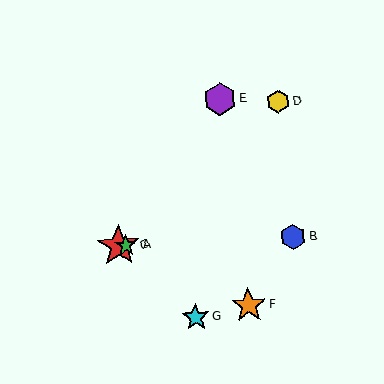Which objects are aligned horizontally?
Objects A, B, C are aligned horizontally.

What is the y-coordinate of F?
Object F is at y≈305.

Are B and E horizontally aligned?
No, B is at y≈237 and E is at y≈99.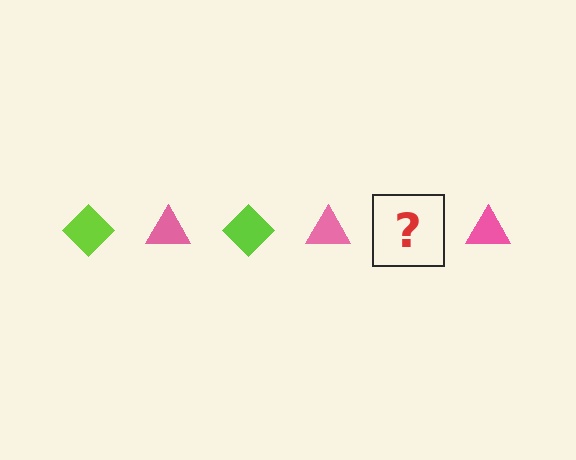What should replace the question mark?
The question mark should be replaced with a lime diamond.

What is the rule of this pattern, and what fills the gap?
The rule is that the pattern alternates between lime diamond and pink triangle. The gap should be filled with a lime diamond.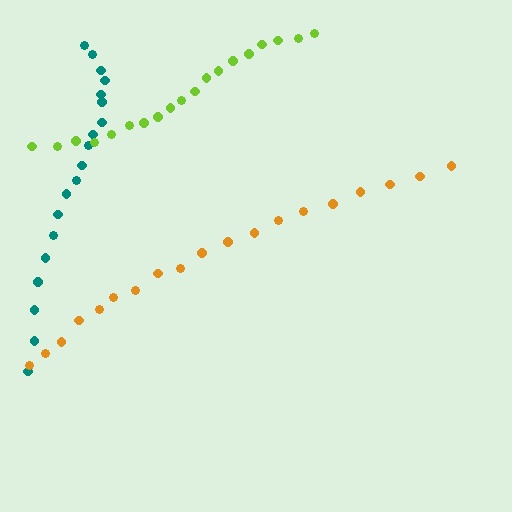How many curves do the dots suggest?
There are 3 distinct paths.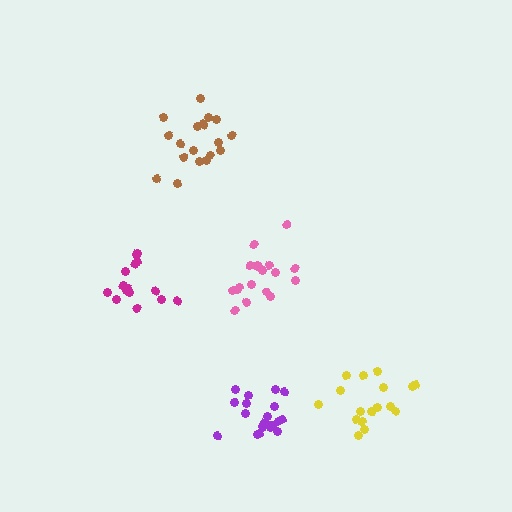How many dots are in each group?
Group 1: 18 dots, Group 2: 19 dots, Group 3: 17 dots, Group 4: 15 dots, Group 5: 20 dots (89 total).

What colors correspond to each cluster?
The clusters are colored: pink, brown, yellow, magenta, purple.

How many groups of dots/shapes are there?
There are 5 groups.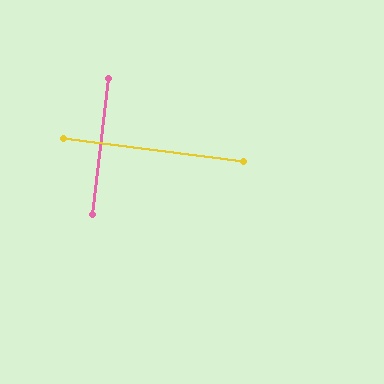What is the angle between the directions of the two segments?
Approximately 89 degrees.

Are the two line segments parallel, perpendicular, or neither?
Perpendicular — they meet at approximately 89°.